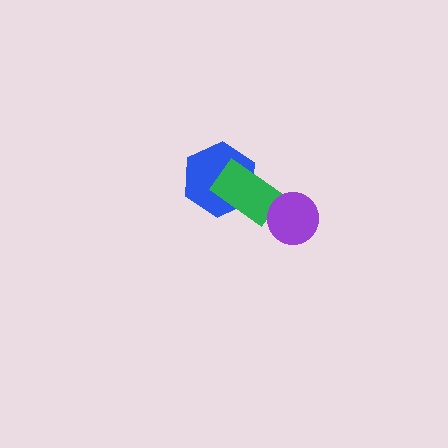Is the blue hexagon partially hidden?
Yes, it is partially covered by another shape.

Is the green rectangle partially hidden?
No, no other shape covers it.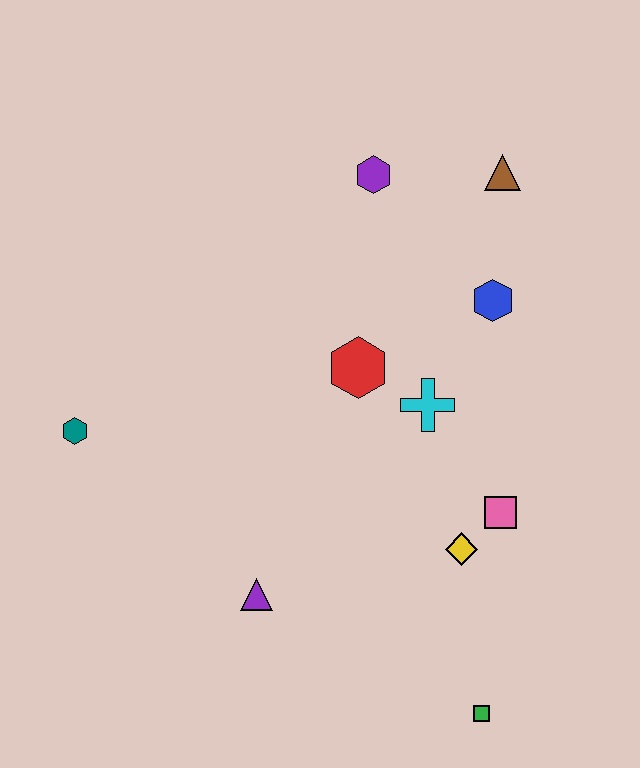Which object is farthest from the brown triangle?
The green square is farthest from the brown triangle.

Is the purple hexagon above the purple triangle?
Yes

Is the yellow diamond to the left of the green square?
Yes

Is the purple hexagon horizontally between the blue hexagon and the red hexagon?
Yes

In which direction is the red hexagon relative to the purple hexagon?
The red hexagon is below the purple hexagon.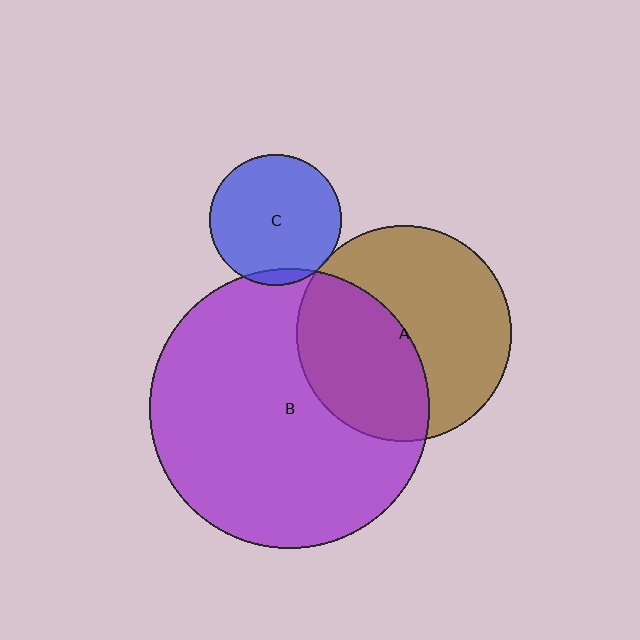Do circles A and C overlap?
Yes.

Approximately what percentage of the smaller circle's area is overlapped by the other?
Approximately 5%.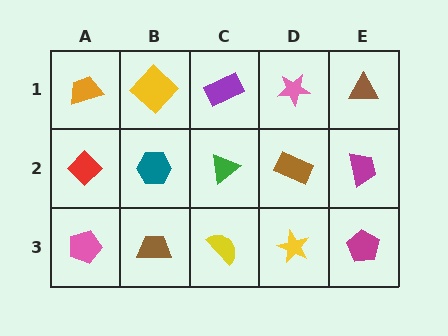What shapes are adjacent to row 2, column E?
A brown triangle (row 1, column E), a magenta pentagon (row 3, column E), a brown rectangle (row 2, column D).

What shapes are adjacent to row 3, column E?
A magenta trapezoid (row 2, column E), a yellow star (row 3, column D).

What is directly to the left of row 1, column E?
A pink star.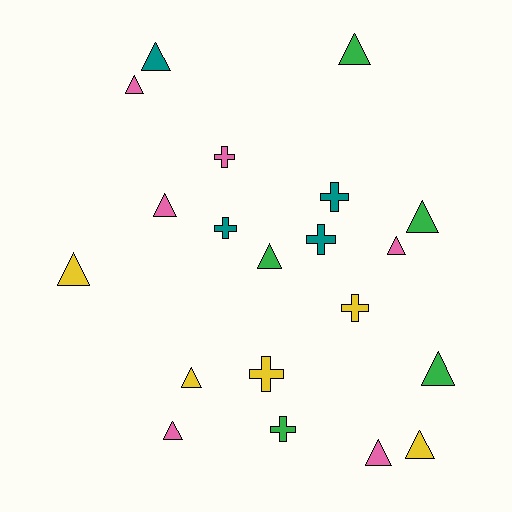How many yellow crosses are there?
There are 2 yellow crosses.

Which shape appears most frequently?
Triangle, with 13 objects.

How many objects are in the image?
There are 20 objects.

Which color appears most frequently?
Pink, with 6 objects.